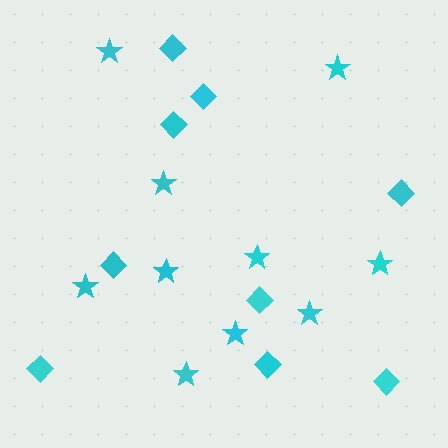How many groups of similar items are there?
There are 2 groups: one group of stars (10) and one group of diamonds (9).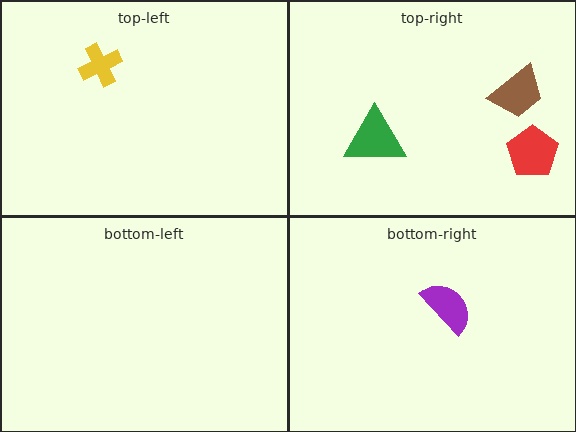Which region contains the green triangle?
The top-right region.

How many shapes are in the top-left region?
1.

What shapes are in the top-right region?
The green triangle, the red pentagon, the brown trapezoid.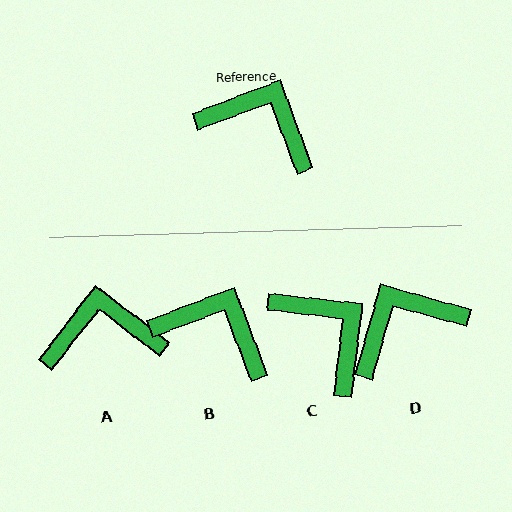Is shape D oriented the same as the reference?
No, it is off by about 54 degrees.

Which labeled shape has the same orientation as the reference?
B.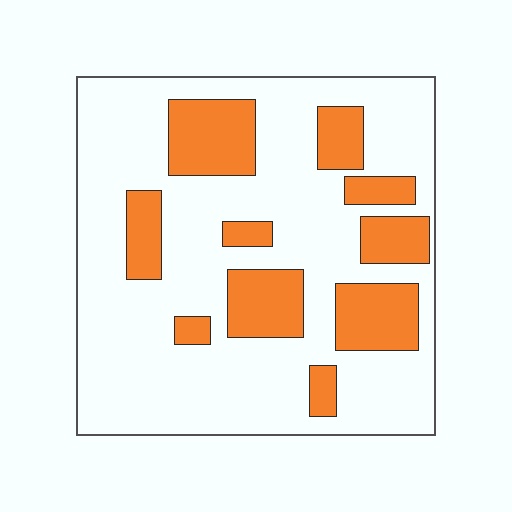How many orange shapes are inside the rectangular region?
10.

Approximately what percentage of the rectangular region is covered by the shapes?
Approximately 25%.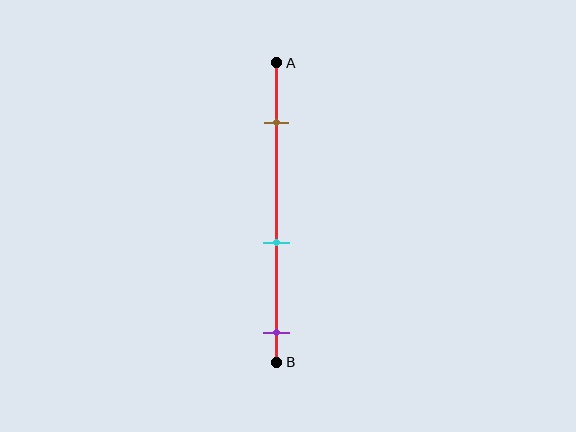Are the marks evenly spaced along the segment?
Yes, the marks are approximately evenly spaced.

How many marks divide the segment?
There are 3 marks dividing the segment.